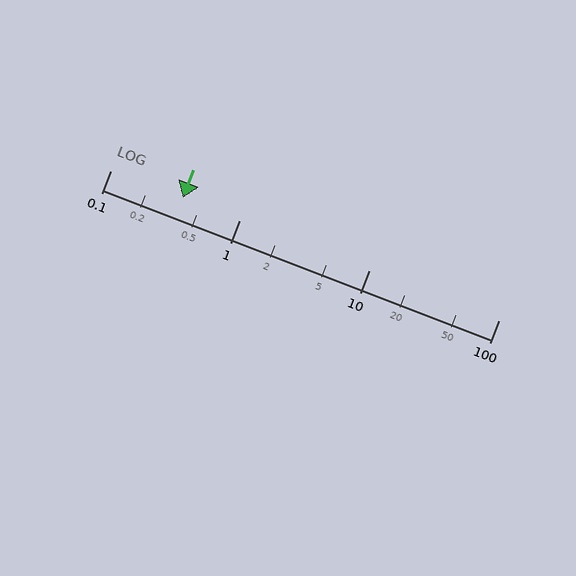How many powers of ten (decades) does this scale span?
The scale spans 3 decades, from 0.1 to 100.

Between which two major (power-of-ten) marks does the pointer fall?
The pointer is between 0.1 and 1.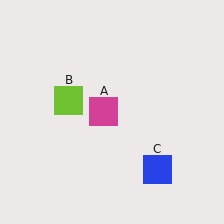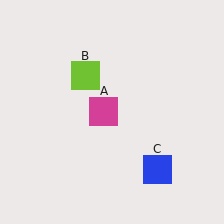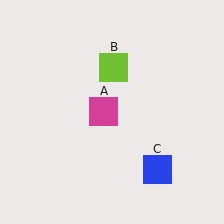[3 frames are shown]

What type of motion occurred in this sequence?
The lime square (object B) rotated clockwise around the center of the scene.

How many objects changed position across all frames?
1 object changed position: lime square (object B).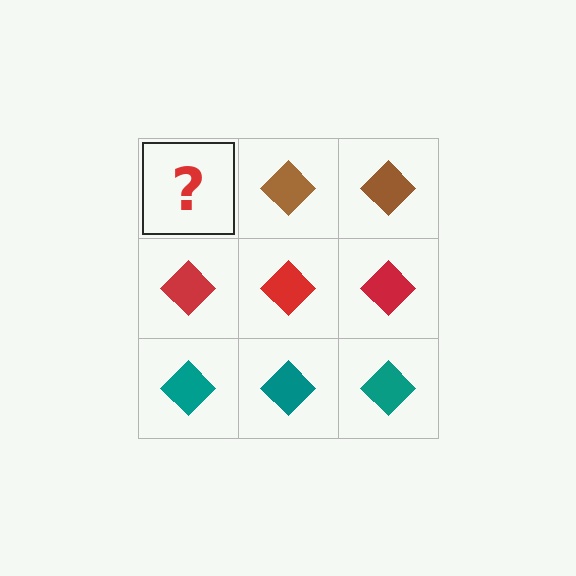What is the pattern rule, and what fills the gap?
The rule is that each row has a consistent color. The gap should be filled with a brown diamond.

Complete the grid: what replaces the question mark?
The question mark should be replaced with a brown diamond.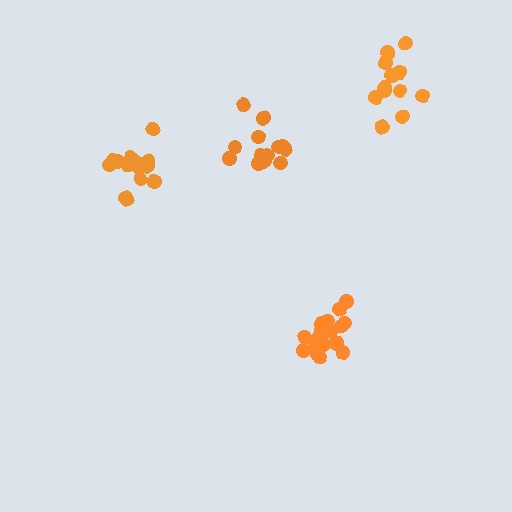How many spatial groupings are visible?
There are 4 spatial groupings.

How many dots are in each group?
Group 1: 17 dots, Group 2: 13 dots, Group 3: 16 dots, Group 4: 12 dots (58 total).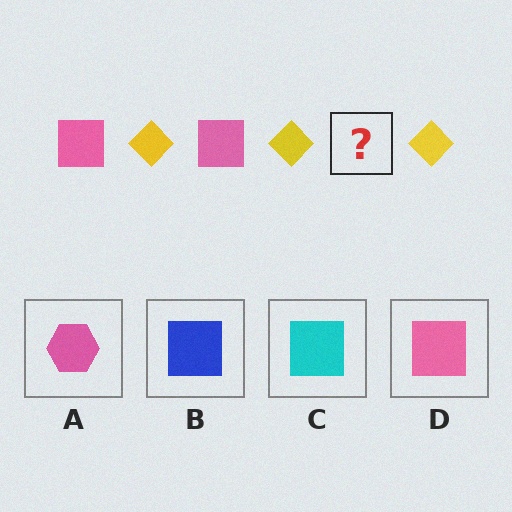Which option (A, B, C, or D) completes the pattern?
D.